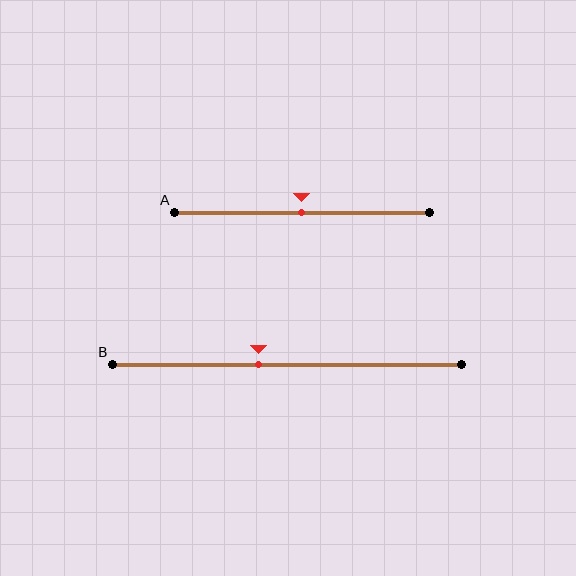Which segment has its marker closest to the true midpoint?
Segment A has its marker closest to the true midpoint.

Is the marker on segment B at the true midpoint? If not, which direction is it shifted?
No, the marker on segment B is shifted to the left by about 8% of the segment length.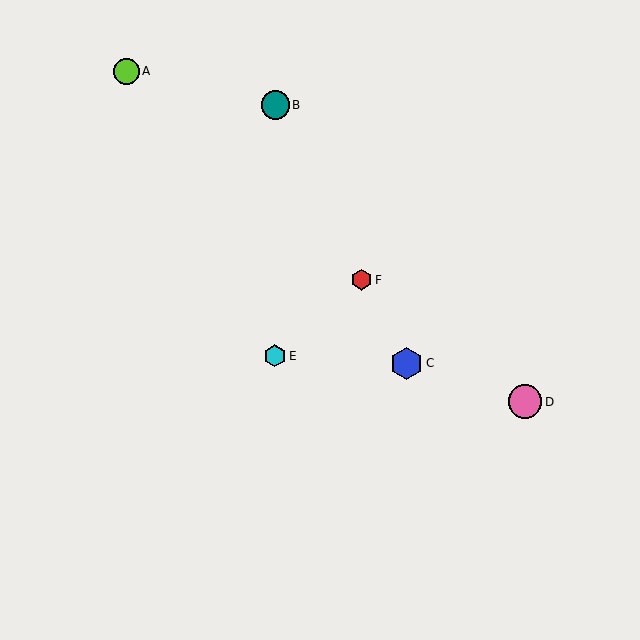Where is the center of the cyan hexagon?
The center of the cyan hexagon is at (275, 356).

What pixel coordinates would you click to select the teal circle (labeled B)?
Click at (275, 105) to select the teal circle B.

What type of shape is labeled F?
Shape F is a red hexagon.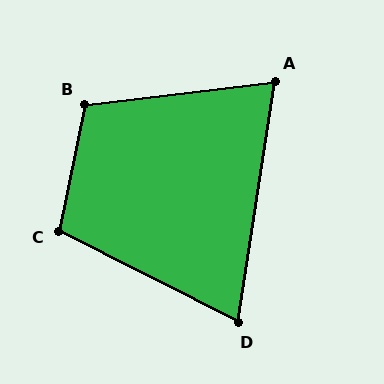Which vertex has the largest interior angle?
B, at approximately 108 degrees.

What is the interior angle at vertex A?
Approximately 74 degrees (acute).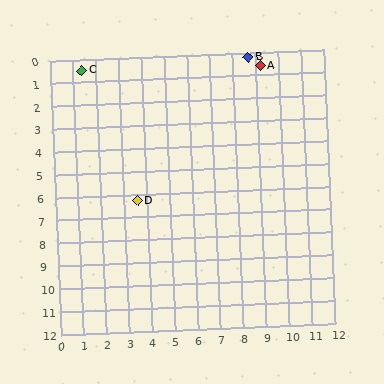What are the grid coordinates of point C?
Point C is at approximately (1.4, 0.5).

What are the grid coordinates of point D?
Point D is at approximately (3.6, 6.3).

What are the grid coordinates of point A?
Point A is at approximately (9.2, 0.6).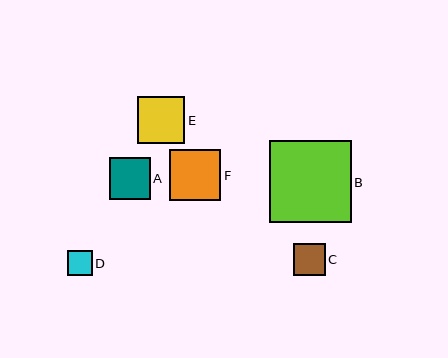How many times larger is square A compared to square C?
Square A is approximately 1.3 times the size of square C.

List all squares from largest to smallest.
From largest to smallest: B, F, E, A, C, D.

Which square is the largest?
Square B is the largest with a size of approximately 82 pixels.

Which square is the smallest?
Square D is the smallest with a size of approximately 25 pixels.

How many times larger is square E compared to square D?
Square E is approximately 1.9 times the size of square D.